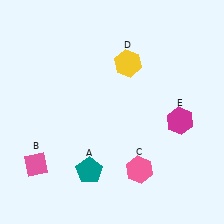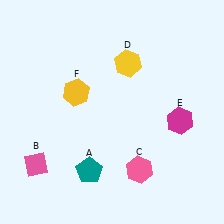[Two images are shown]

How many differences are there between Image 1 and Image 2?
There is 1 difference between the two images.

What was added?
A yellow hexagon (F) was added in Image 2.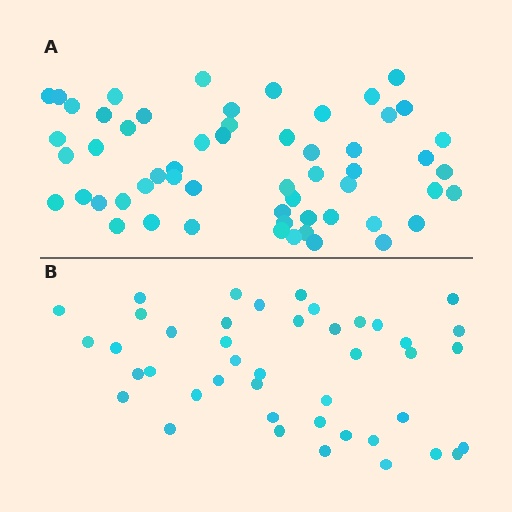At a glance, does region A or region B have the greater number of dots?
Region A (the top region) has more dots.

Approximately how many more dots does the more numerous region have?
Region A has approximately 15 more dots than region B.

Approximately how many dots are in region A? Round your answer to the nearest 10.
About 60 dots. (The exact count is 57, which rounds to 60.)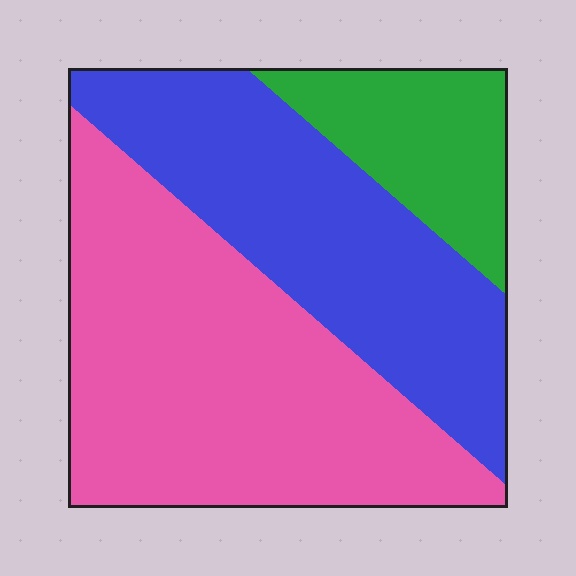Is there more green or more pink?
Pink.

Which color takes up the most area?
Pink, at roughly 50%.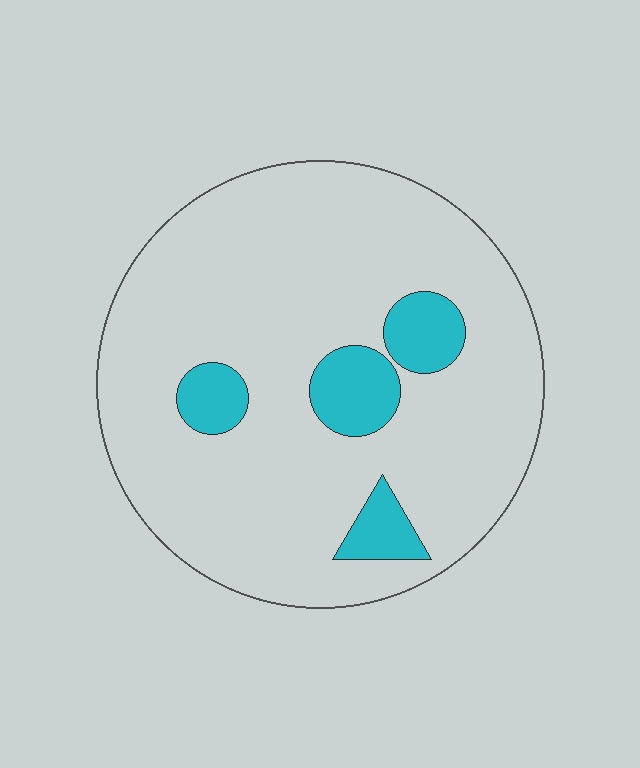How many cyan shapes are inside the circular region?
4.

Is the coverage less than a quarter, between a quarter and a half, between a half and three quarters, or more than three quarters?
Less than a quarter.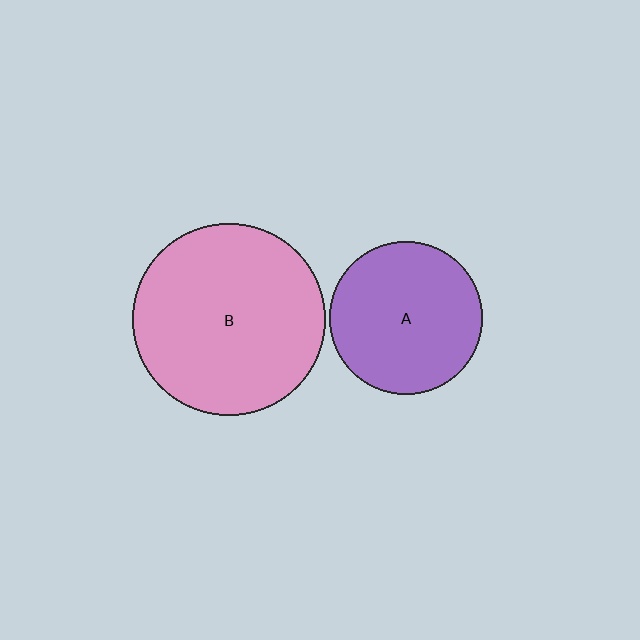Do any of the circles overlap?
No, none of the circles overlap.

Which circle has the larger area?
Circle B (pink).